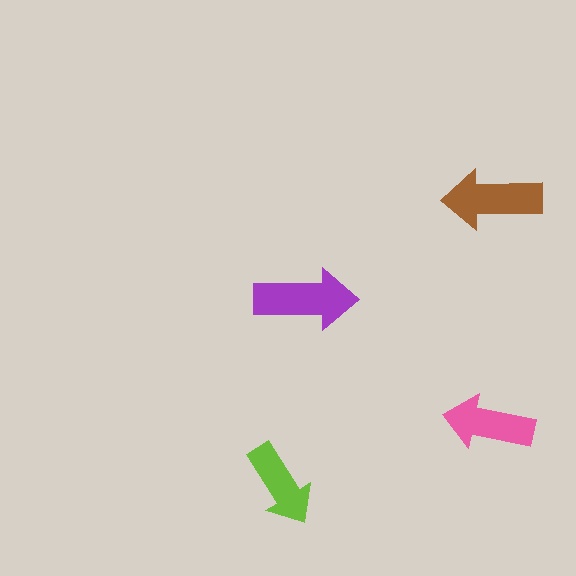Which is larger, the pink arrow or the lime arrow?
The pink one.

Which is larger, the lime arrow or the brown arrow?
The brown one.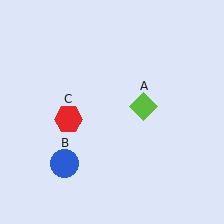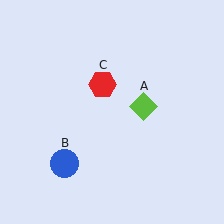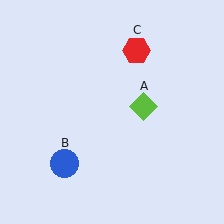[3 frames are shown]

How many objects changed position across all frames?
1 object changed position: red hexagon (object C).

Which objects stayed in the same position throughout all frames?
Lime diamond (object A) and blue circle (object B) remained stationary.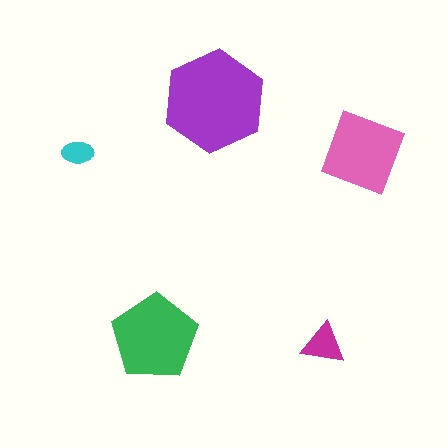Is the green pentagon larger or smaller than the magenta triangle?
Larger.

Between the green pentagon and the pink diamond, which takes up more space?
The green pentagon.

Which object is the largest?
The purple hexagon.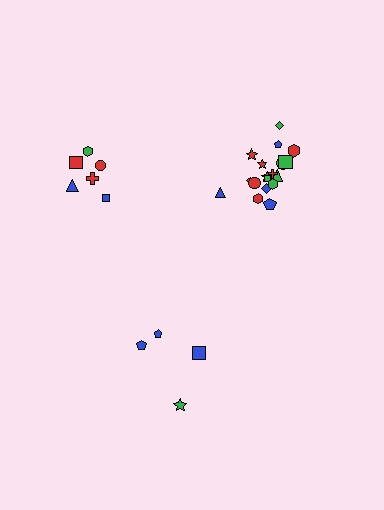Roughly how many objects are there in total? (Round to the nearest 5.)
Roughly 30 objects in total.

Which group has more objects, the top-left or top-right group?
The top-right group.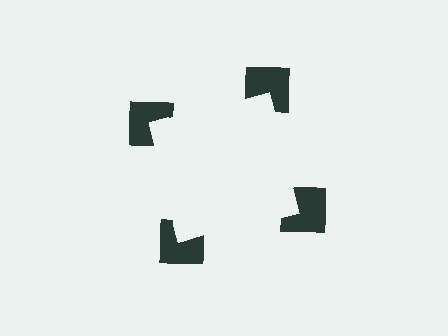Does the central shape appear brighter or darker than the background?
It typically appears slightly brighter than the background, even though no actual brightness change is drawn.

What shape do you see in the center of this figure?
An illusory square — its edges are inferred from the aligned wedge cuts in the notched squares, not physically drawn.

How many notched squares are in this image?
There are 4 — one at each vertex of the illusory square.